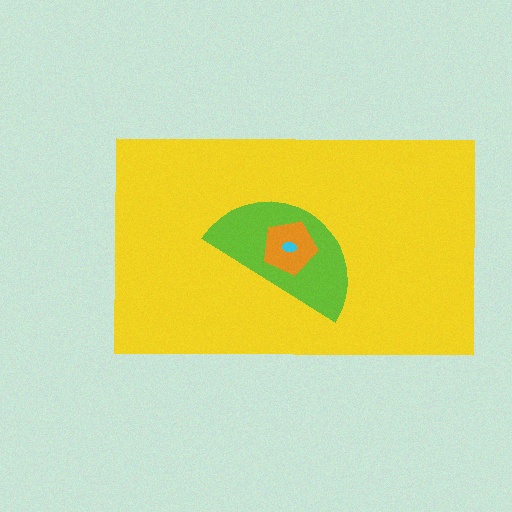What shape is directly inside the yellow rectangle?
The lime semicircle.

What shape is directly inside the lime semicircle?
The orange pentagon.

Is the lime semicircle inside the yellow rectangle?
Yes.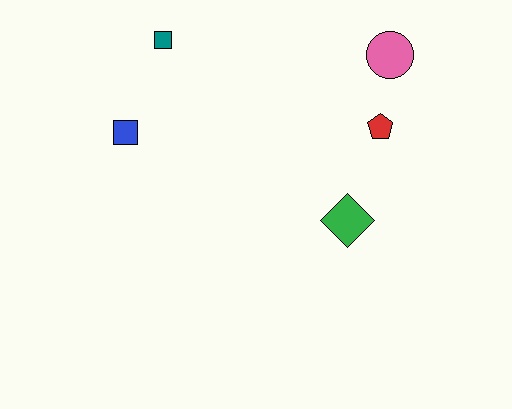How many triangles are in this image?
There are no triangles.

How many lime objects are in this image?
There are no lime objects.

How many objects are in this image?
There are 5 objects.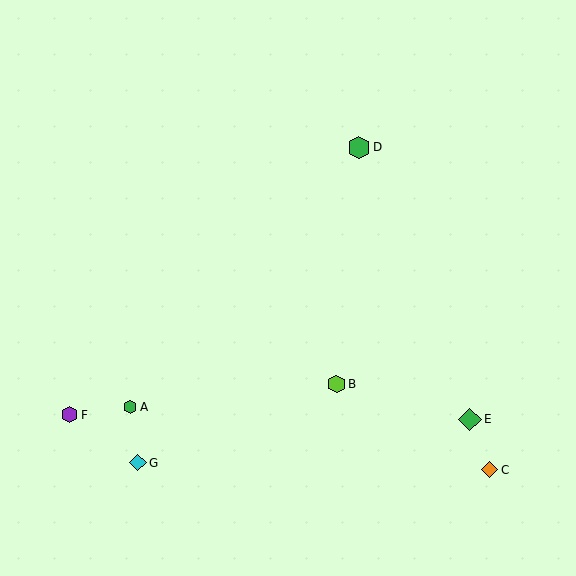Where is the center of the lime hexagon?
The center of the lime hexagon is at (336, 384).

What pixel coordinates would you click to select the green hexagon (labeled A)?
Click at (130, 407) to select the green hexagon A.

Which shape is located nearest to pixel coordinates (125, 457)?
The cyan diamond (labeled G) at (138, 463) is nearest to that location.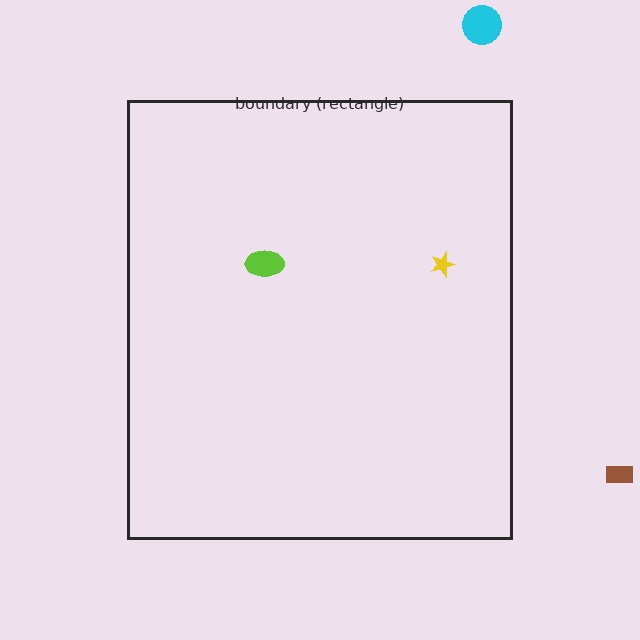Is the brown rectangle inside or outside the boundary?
Outside.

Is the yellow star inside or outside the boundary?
Inside.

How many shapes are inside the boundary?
2 inside, 2 outside.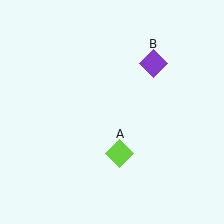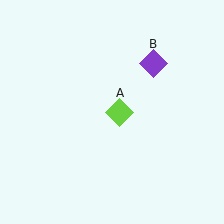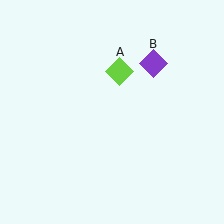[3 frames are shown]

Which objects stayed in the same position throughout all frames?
Purple diamond (object B) remained stationary.